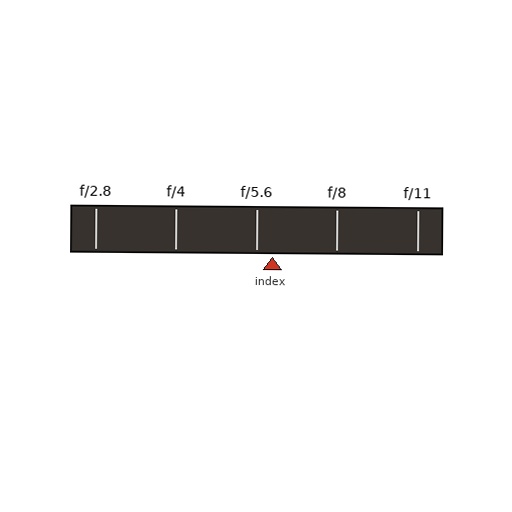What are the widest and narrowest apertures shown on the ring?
The widest aperture shown is f/2.8 and the narrowest is f/11.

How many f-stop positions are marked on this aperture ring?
There are 5 f-stop positions marked.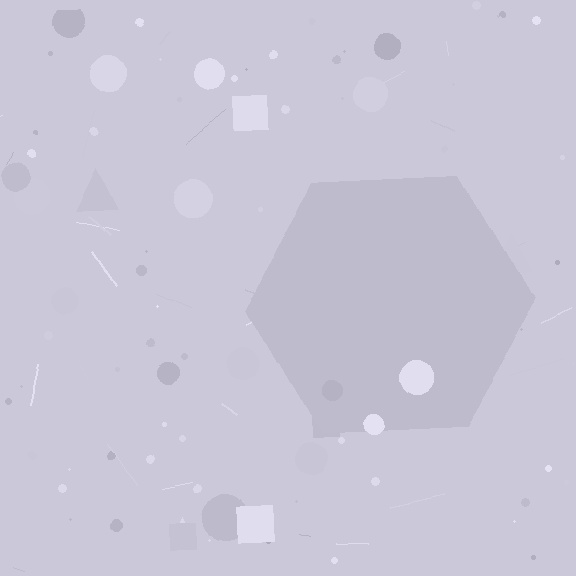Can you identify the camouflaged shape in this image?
The camouflaged shape is a hexagon.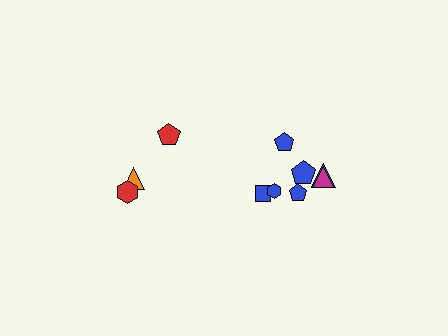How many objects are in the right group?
There are 7 objects.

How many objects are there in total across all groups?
There are 10 objects.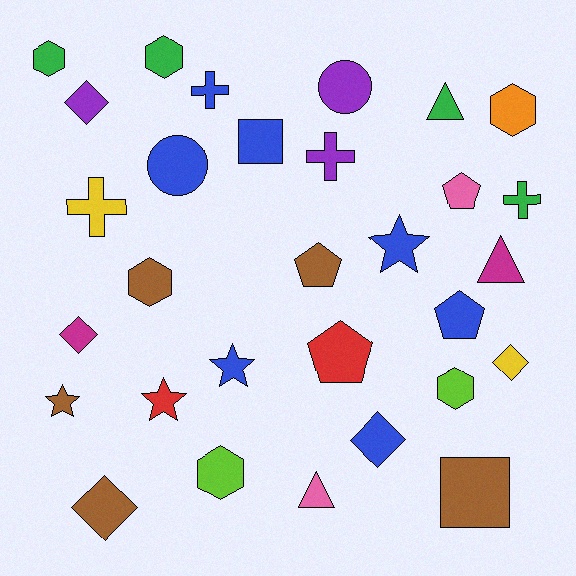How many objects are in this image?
There are 30 objects.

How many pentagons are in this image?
There are 4 pentagons.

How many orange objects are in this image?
There is 1 orange object.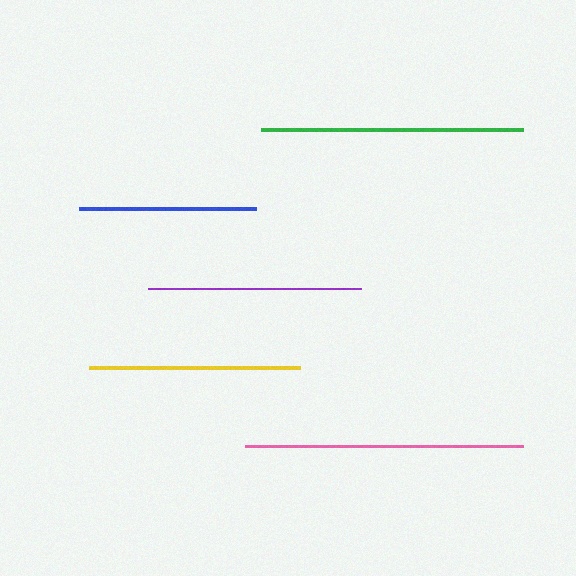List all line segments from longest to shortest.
From longest to shortest: pink, green, purple, yellow, blue.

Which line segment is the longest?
The pink line is the longest at approximately 279 pixels.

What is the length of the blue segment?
The blue segment is approximately 177 pixels long.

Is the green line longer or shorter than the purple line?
The green line is longer than the purple line.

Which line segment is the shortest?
The blue line is the shortest at approximately 177 pixels.